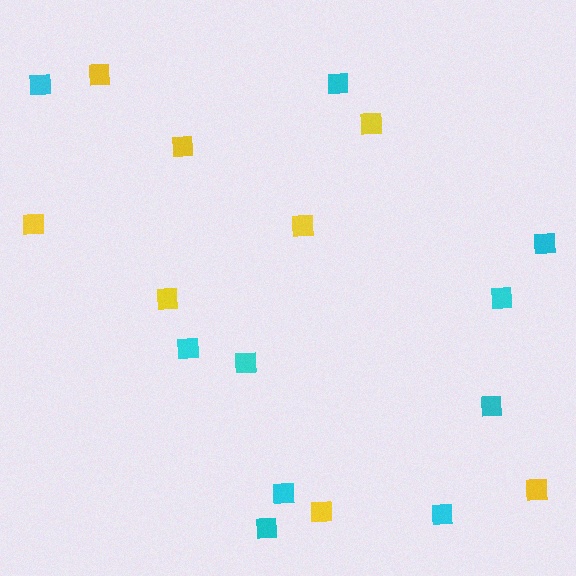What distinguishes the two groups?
There are 2 groups: one group of cyan squares (10) and one group of yellow squares (8).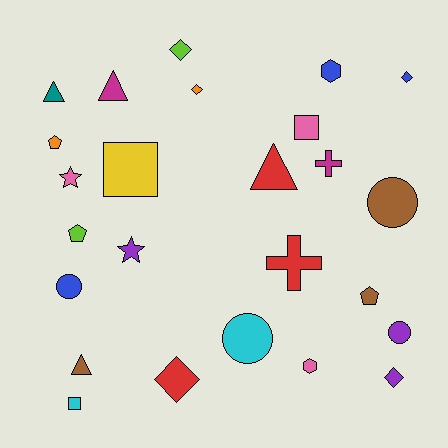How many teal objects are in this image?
There is 1 teal object.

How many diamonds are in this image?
There are 5 diamonds.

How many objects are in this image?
There are 25 objects.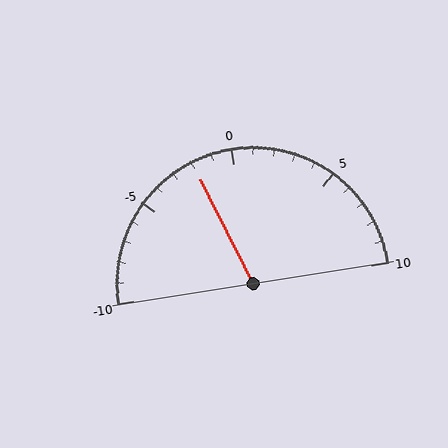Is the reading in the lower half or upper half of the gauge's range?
The reading is in the lower half of the range (-10 to 10).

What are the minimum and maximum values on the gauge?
The gauge ranges from -10 to 10.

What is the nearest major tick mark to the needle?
The nearest major tick mark is 0.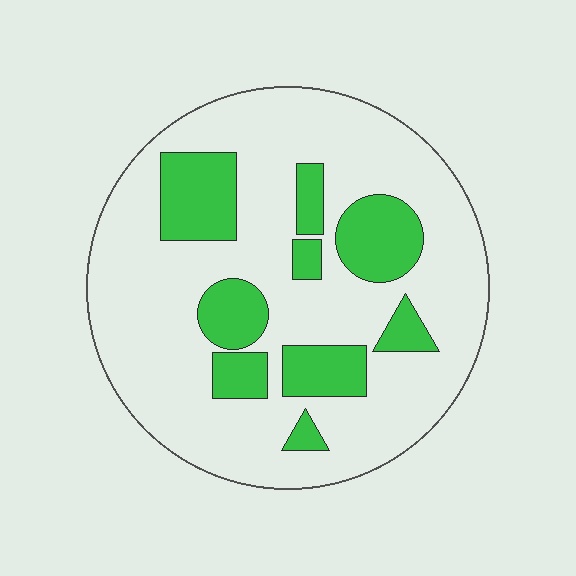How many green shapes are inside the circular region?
9.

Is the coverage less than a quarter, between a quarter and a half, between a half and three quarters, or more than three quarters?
Less than a quarter.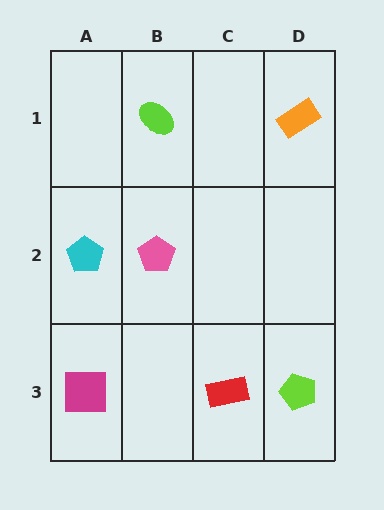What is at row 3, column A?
A magenta square.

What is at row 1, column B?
A lime ellipse.